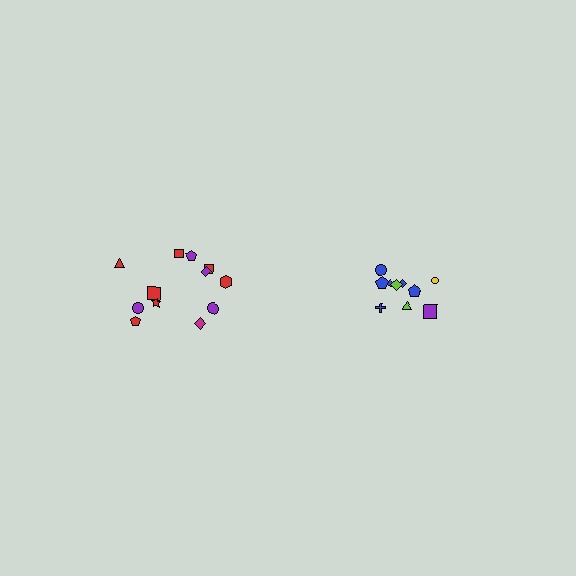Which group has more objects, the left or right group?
The left group.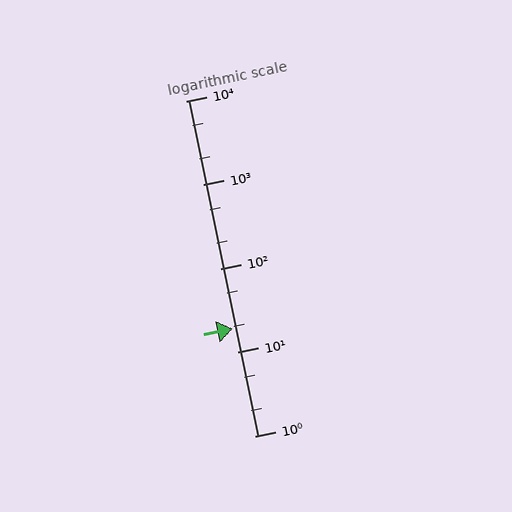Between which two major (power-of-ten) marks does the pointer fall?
The pointer is between 10 and 100.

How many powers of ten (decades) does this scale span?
The scale spans 4 decades, from 1 to 10000.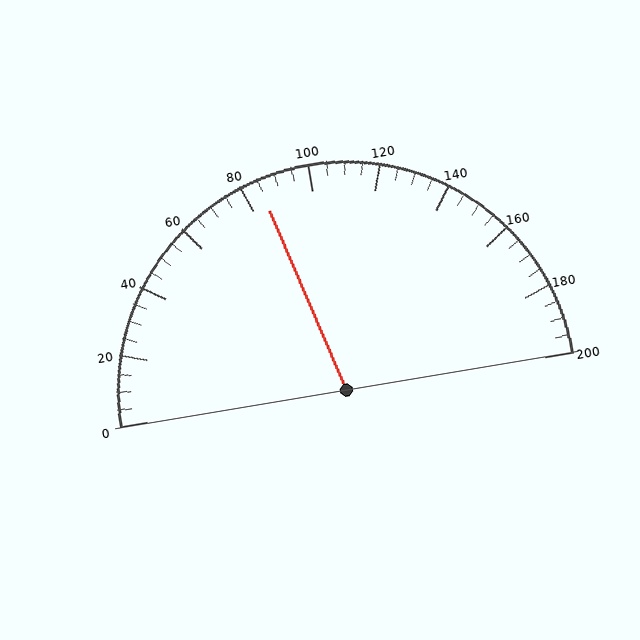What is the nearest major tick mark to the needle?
The nearest major tick mark is 80.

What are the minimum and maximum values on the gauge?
The gauge ranges from 0 to 200.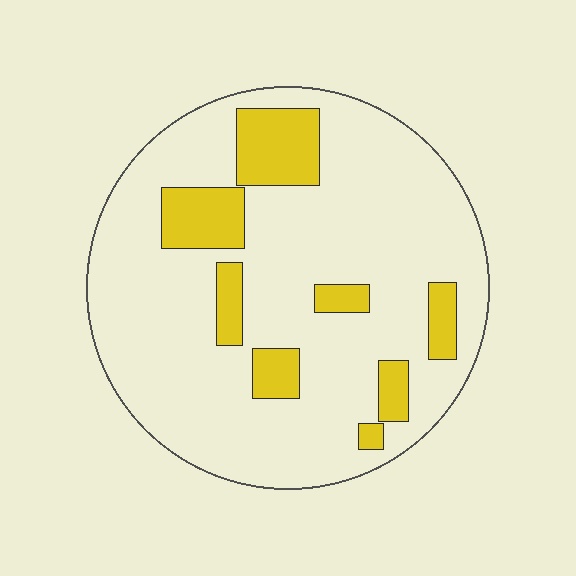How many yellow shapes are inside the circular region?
8.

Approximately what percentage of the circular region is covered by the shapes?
Approximately 20%.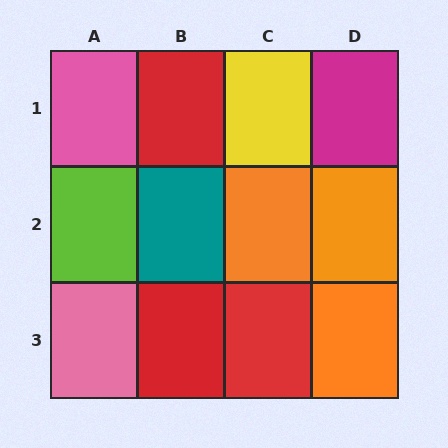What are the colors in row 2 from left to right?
Lime, teal, orange, orange.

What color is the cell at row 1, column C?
Yellow.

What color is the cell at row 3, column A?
Pink.